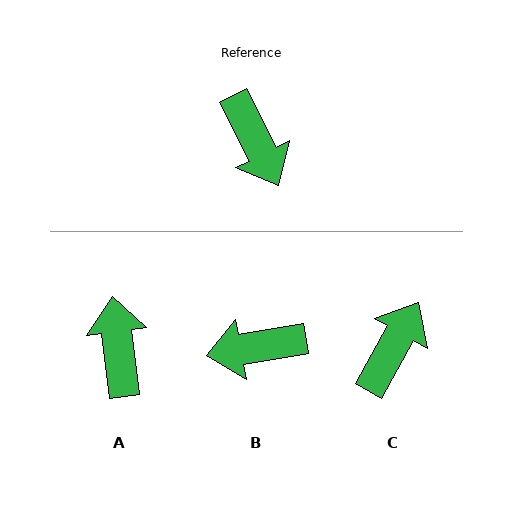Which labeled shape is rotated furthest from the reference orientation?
A, about 160 degrees away.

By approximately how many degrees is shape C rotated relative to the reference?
Approximately 124 degrees counter-clockwise.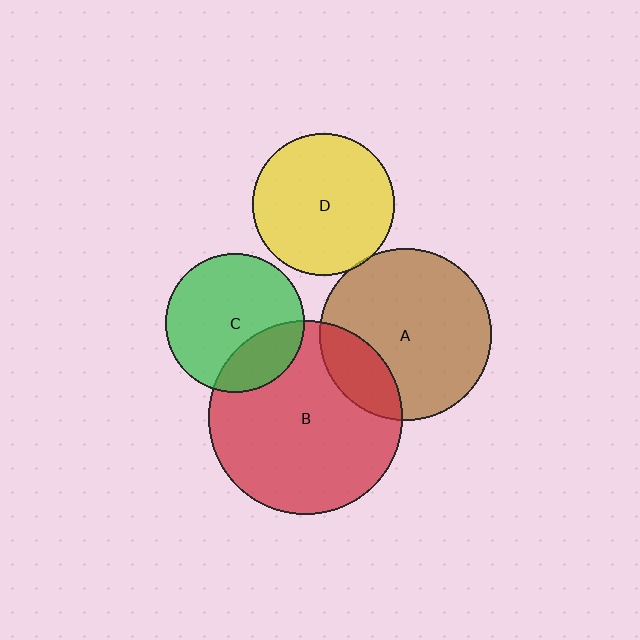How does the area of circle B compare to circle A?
Approximately 1.3 times.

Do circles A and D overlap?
Yes.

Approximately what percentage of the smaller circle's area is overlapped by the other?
Approximately 5%.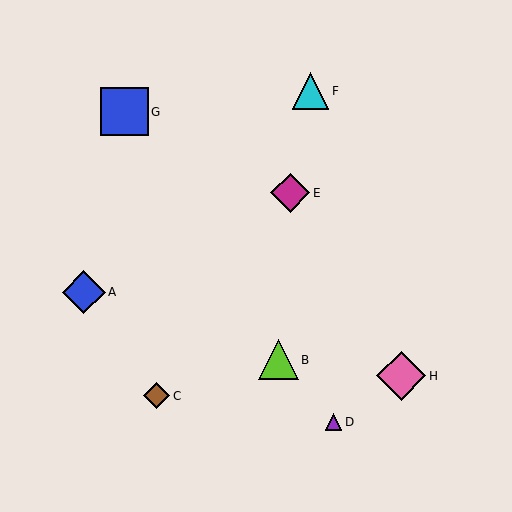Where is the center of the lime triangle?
The center of the lime triangle is at (278, 360).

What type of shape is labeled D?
Shape D is a purple triangle.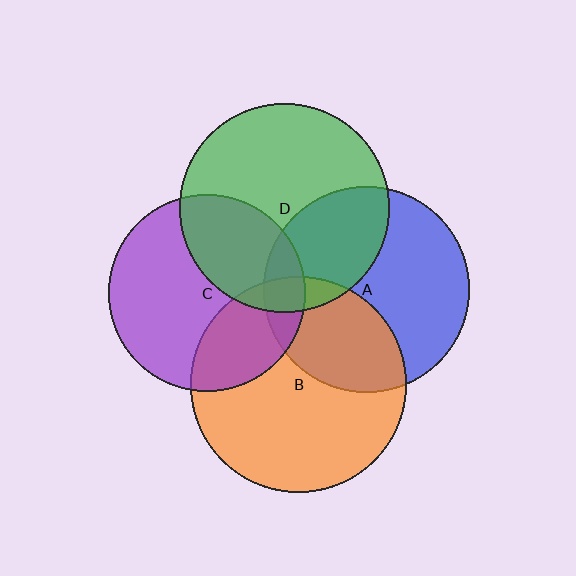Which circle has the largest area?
Circle B (orange).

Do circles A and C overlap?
Yes.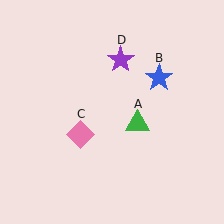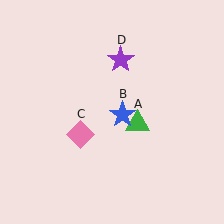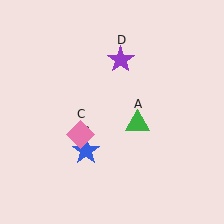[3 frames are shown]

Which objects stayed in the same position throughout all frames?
Green triangle (object A) and pink diamond (object C) and purple star (object D) remained stationary.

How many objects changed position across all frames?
1 object changed position: blue star (object B).